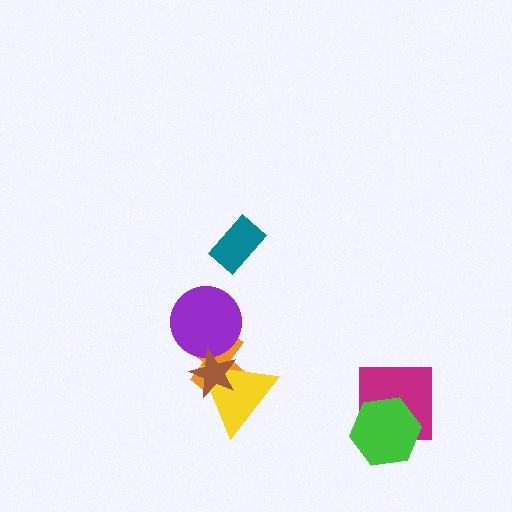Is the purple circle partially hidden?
Yes, it is partially covered by another shape.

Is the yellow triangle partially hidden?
Yes, it is partially covered by another shape.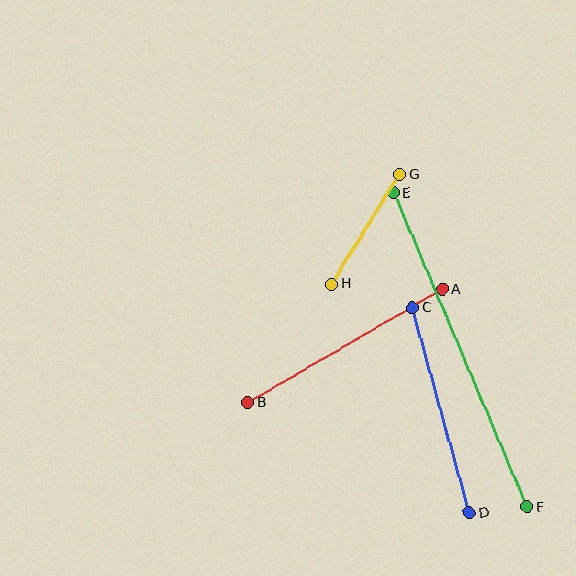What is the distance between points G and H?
The distance is approximately 129 pixels.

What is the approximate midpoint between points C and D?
The midpoint is at approximately (441, 410) pixels.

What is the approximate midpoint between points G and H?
The midpoint is at approximately (366, 229) pixels.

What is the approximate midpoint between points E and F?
The midpoint is at approximately (460, 350) pixels.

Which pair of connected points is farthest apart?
Points E and F are farthest apart.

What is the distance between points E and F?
The distance is approximately 341 pixels.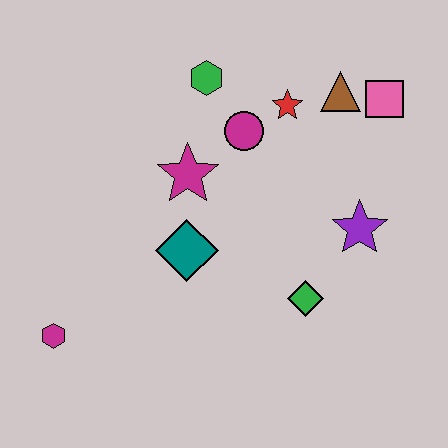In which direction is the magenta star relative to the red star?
The magenta star is to the left of the red star.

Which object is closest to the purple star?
The green diamond is closest to the purple star.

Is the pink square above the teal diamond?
Yes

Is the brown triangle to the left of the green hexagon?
No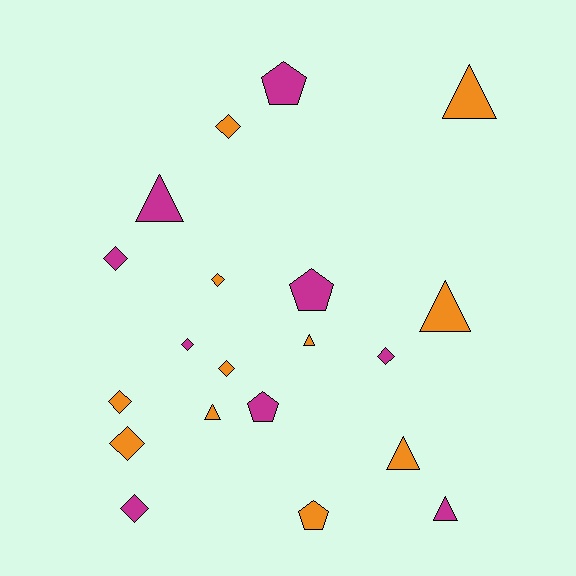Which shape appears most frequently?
Diamond, with 9 objects.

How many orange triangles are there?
There are 5 orange triangles.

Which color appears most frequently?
Orange, with 11 objects.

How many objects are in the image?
There are 20 objects.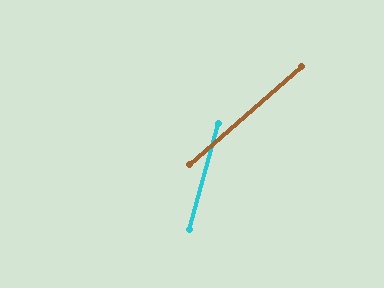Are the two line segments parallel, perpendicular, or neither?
Neither parallel nor perpendicular — they differ by about 34°.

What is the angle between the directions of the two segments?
Approximately 34 degrees.